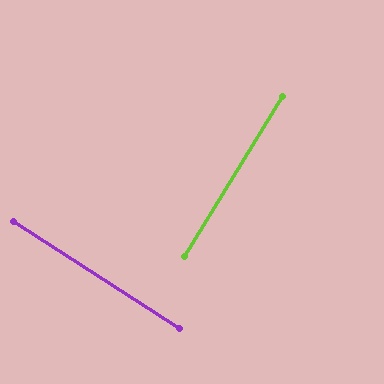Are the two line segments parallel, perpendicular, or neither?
Perpendicular — they meet at approximately 88°.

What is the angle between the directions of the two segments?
Approximately 88 degrees.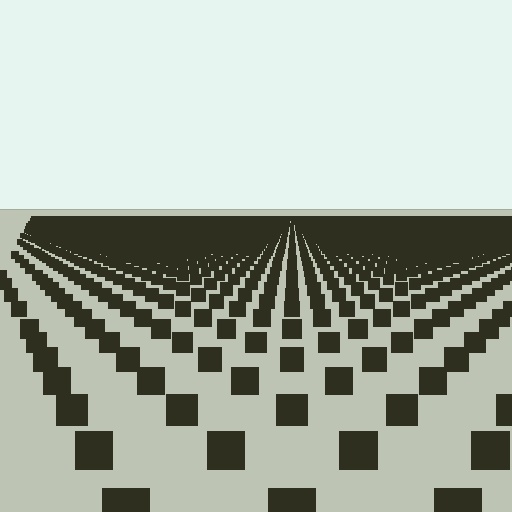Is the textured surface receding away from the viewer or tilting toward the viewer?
The surface is receding away from the viewer. Texture elements get smaller and denser toward the top.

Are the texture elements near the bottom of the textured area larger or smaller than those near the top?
Larger. Near the bottom, elements are closer to the viewer and appear at a bigger on-screen size.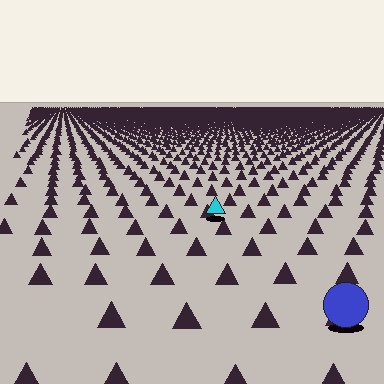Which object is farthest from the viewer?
The cyan triangle is farthest from the viewer. It appears smaller and the ground texture around it is denser.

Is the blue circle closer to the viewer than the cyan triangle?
Yes. The blue circle is closer — you can tell from the texture gradient: the ground texture is coarser near it.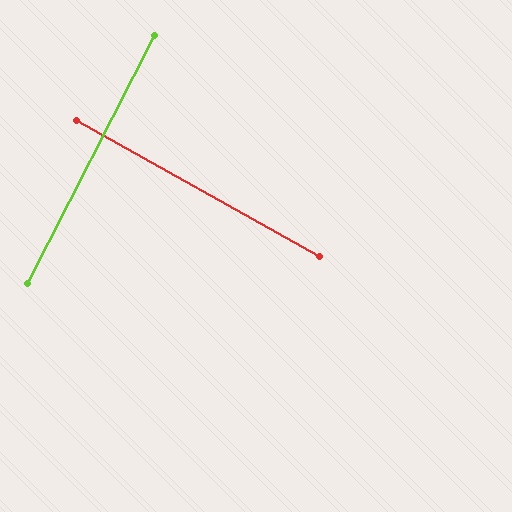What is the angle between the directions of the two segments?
Approximately 88 degrees.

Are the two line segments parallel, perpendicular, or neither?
Perpendicular — they meet at approximately 88°.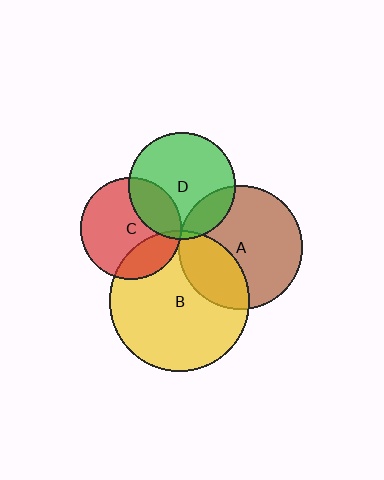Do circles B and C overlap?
Yes.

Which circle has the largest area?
Circle B (yellow).